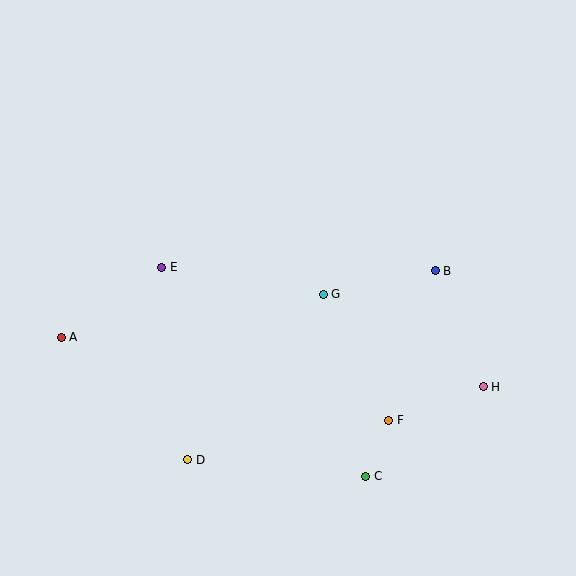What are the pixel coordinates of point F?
Point F is at (388, 420).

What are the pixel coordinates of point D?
Point D is at (188, 460).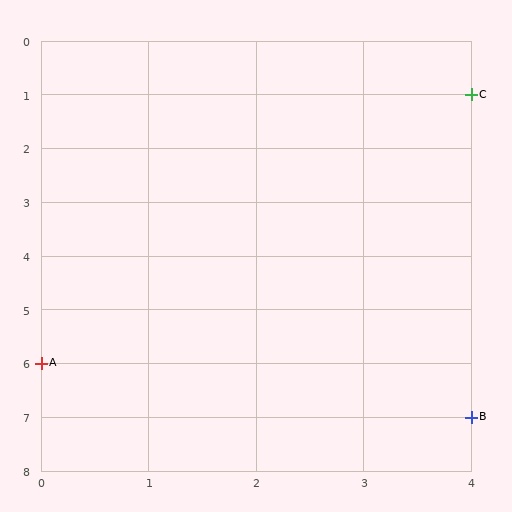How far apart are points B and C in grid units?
Points B and C are 6 rows apart.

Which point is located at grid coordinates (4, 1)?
Point C is at (4, 1).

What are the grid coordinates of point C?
Point C is at grid coordinates (4, 1).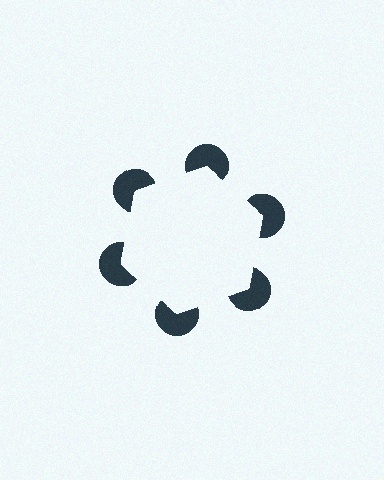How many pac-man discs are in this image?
There are 6 — one at each vertex of the illusory hexagon.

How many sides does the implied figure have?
6 sides.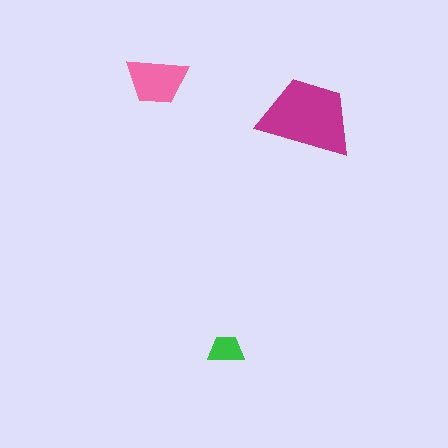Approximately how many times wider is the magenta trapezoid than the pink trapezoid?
About 1.5 times wider.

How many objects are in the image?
There are 3 objects in the image.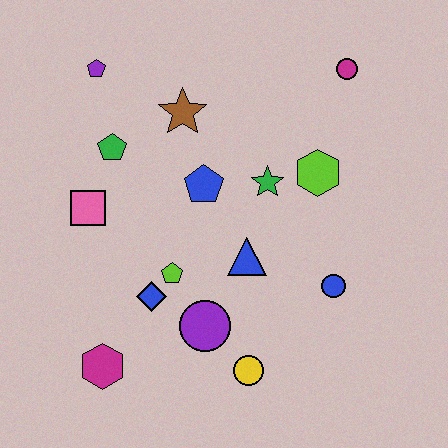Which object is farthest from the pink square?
The magenta circle is farthest from the pink square.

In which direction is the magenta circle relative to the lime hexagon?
The magenta circle is above the lime hexagon.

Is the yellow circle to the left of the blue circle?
Yes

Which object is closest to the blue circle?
The blue triangle is closest to the blue circle.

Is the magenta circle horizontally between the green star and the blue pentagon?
No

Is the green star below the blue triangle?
No